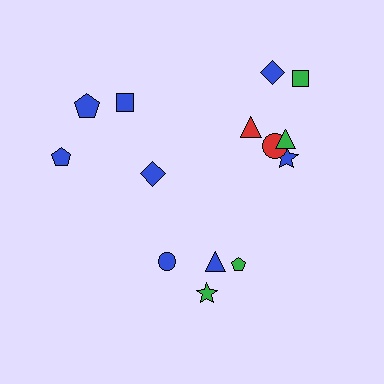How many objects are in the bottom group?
There are 4 objects.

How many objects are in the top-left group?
There are 4 objects.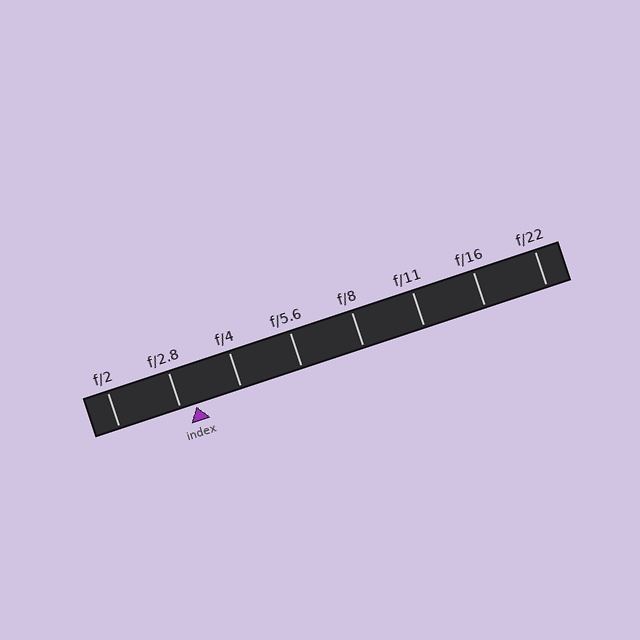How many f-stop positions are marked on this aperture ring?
There are 8 f-stop positions marked.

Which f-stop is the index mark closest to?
The index mark is closest to f/2.8.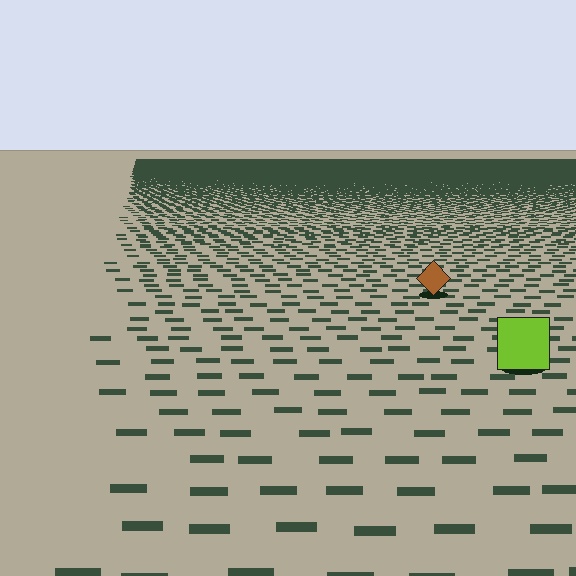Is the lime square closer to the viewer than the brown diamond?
Yes. The lime square is closer — you can tell from the texture gradient: the ground texture is coarser near it.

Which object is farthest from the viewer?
The brown diamond is farthest from the viewer. It appears smaller and the ground texture around it is denser.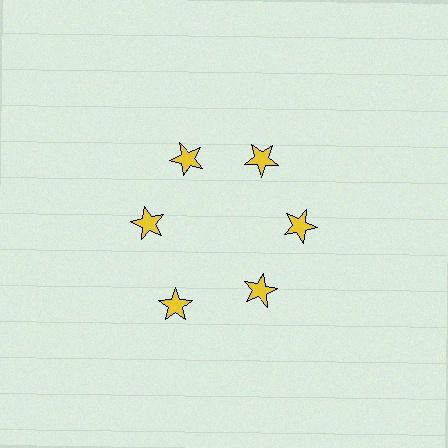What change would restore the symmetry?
The symmetry would be restored by moving it inward, back onto the ring so that all 6 stars sit at equal angles and equal distance from the center.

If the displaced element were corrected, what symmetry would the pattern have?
It would have 6-fold rotational symmetry — the pattern would map onto itself every 60 degrees.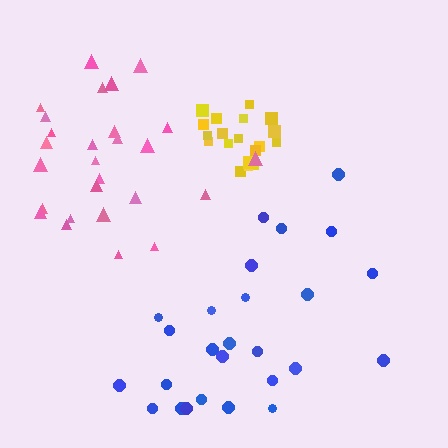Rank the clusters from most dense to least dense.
yellow, pink, blue.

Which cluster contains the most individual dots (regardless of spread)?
Pink (27).